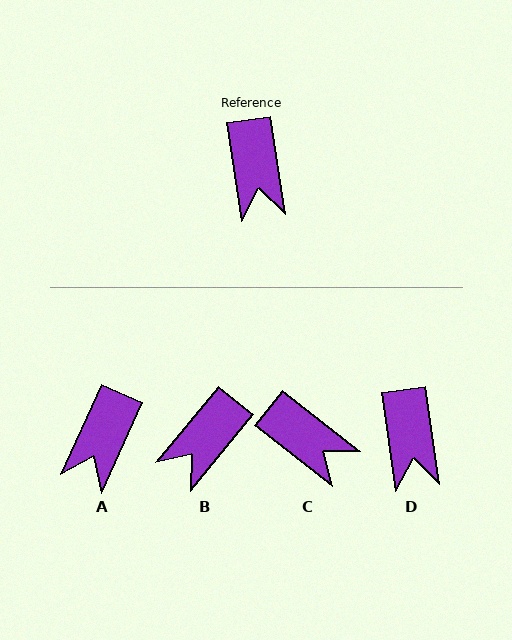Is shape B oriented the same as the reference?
No, it is off by about 48 degrees.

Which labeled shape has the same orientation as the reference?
D.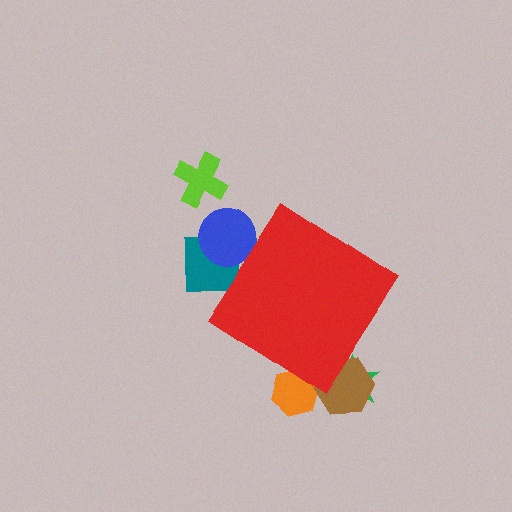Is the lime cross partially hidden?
No, the lime cross is fully visible.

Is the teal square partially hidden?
Yes, the teal square is partially hidden behind the red diamond.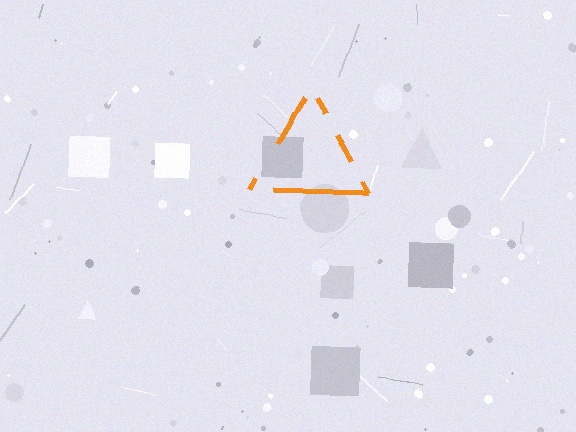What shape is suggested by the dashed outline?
The dashed outline suggests a triangle.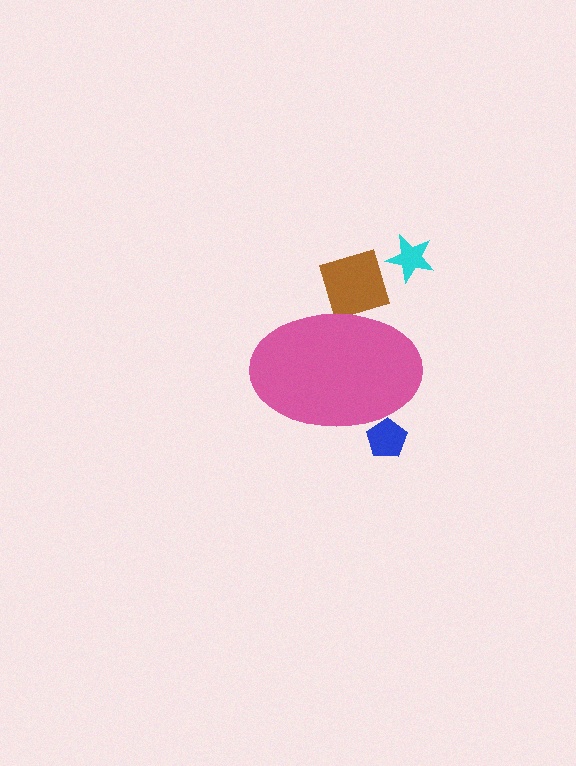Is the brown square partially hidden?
Yes, the brown square is partially hidden behind the pink ellipse.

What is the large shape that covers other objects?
A pink ellipse.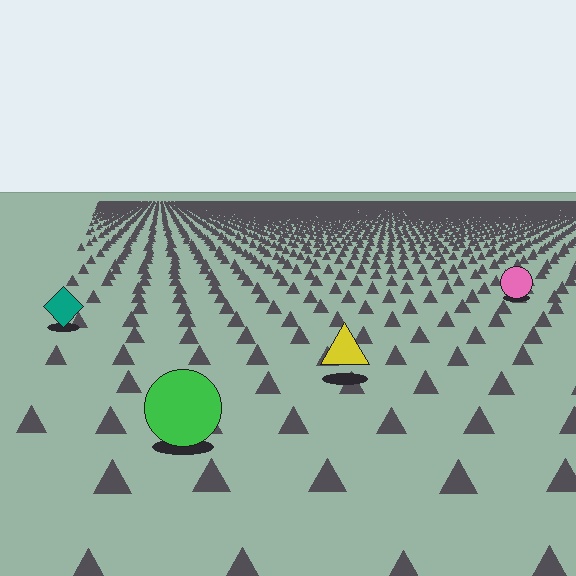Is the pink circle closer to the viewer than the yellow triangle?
No. The yellow triangle is closer — you can tell from the texture gradient: the ground texture is coarser near it.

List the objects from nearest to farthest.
From nearest to farthest: the green circle, the yellow triangle, the teal diamond, the pink circle.